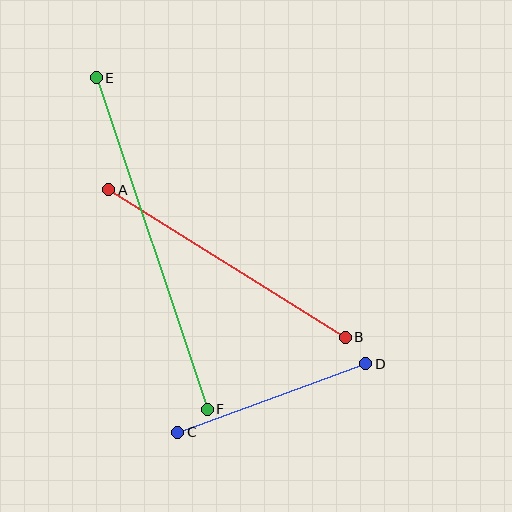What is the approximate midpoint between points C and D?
The midpoint is at approximately (272, 398) pixels.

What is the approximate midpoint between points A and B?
The midpoint is at approximately (227, 264) pixels.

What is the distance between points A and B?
The distance is approximately 279 pixels.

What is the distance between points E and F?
The distance is approximately 350 pixels.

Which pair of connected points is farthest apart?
Points E and F are farthest apart.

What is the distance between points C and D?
The distance is approximately 200 pixels.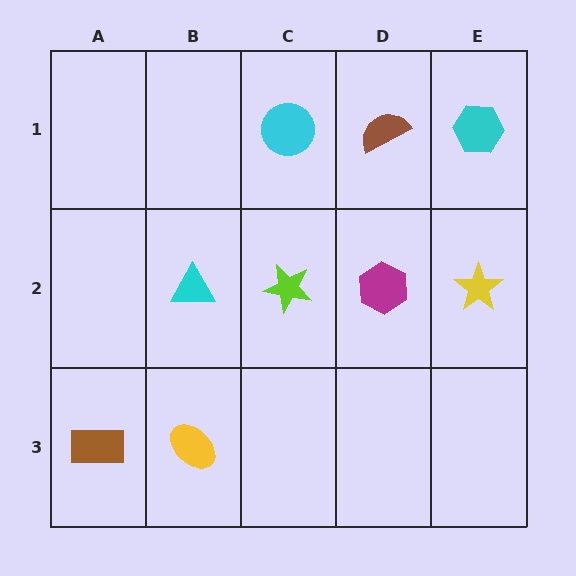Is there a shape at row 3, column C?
No, that cell is empty.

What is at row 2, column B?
A cyan triangle.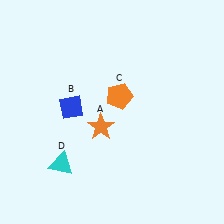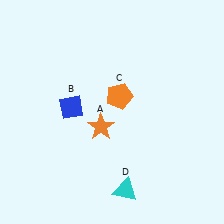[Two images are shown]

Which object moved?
The cyan triangle (D) moved right.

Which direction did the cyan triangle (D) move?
The cyan triangle (D) moved right.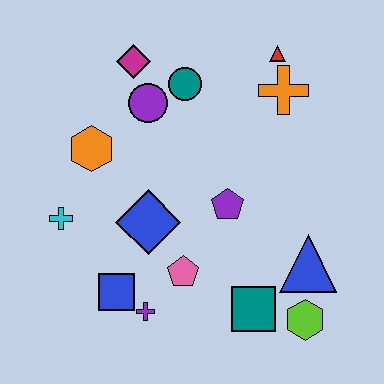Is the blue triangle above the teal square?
Yes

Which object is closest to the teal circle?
The purple circle is closest to the teal circle.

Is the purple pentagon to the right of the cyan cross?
Yes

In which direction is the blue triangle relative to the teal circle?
The blue triangle is below the teal circle.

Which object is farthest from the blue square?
The red triangle is farthest from the blue square.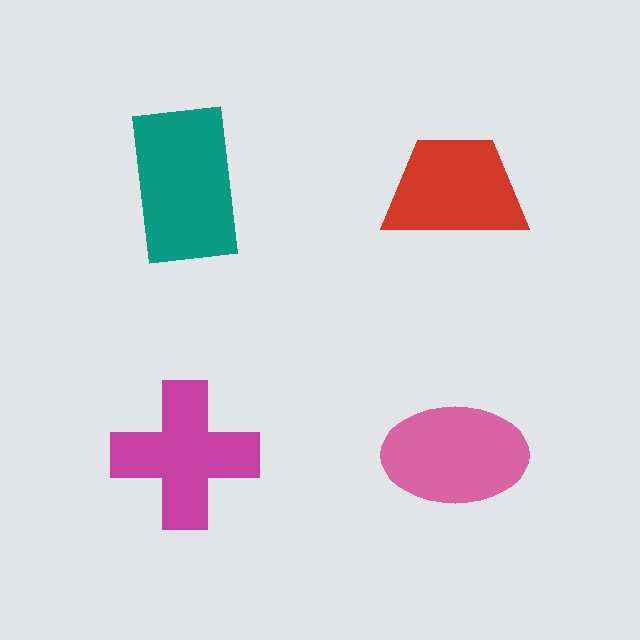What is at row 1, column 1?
A teal rectangle.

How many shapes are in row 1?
2 shapes.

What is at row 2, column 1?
A magenta cross.